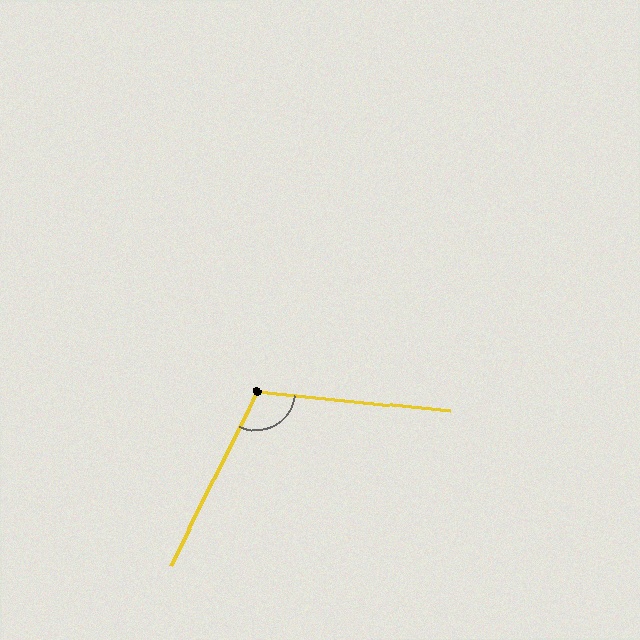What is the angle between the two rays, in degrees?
Approximately 111 degrees.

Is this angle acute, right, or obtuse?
It is obtuse.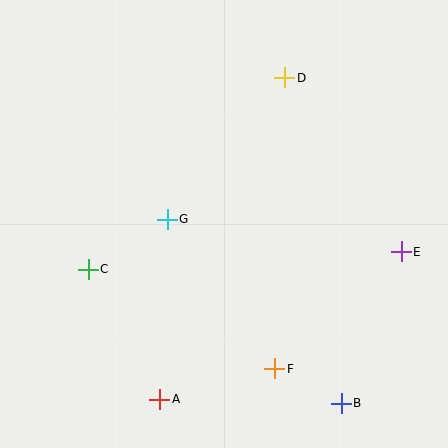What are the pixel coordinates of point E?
Point E is at (401, 252).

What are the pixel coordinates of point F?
Point F is at (275, 369).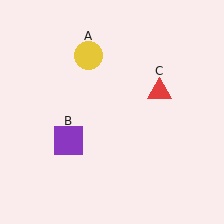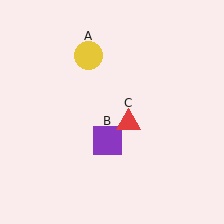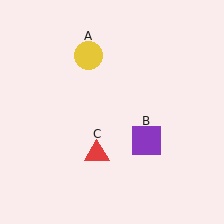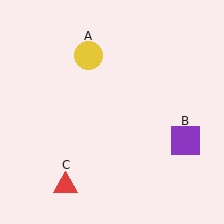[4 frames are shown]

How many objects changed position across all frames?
2 objects changed position: purple square (object B), red triangle (object C).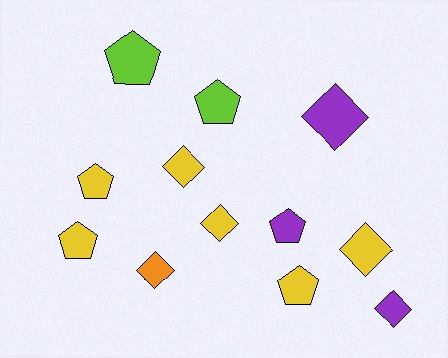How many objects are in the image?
There are 12 objects.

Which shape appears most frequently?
Diamond, with 6 objects.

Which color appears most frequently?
Yellow, with 6 objects.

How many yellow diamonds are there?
There are 3 yellow diamonds.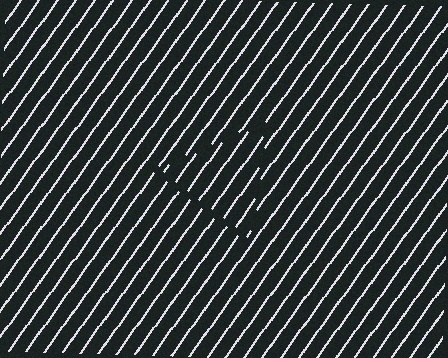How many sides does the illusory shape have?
3 sides — the line-ends trace a triangle.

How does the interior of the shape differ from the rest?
The interior of the shape contains the same grating, shifted by half a period — the contour is defined by the phase discontinuity where line-ends from the inner and outer gratings abut.